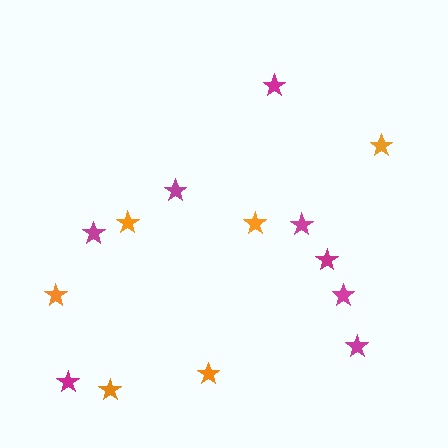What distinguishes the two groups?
There are 2 groups: one group of magenta stars (8) and one group of orange stars (6).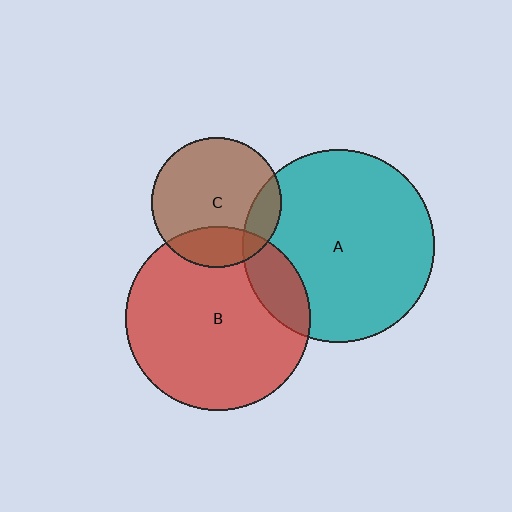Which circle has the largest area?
Circle A (teal).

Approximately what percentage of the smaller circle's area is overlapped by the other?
Approximately 15%.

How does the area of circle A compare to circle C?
Approximately 2.2 times.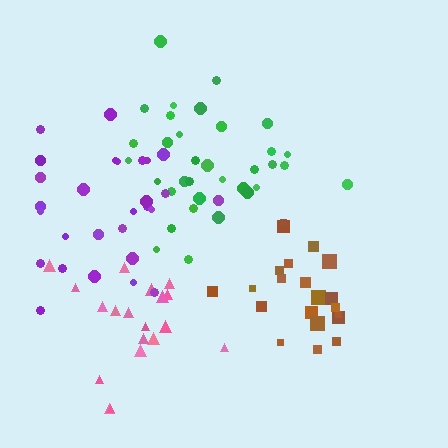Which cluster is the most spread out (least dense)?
Purple.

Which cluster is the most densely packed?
Brown.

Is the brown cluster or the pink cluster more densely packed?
Brown.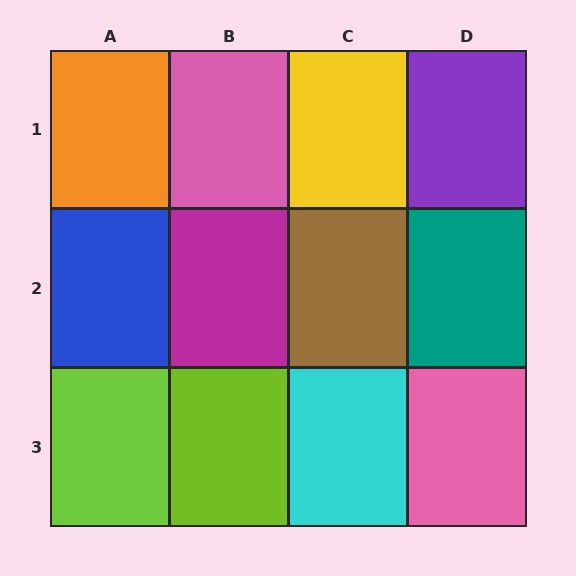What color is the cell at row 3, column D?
Pink.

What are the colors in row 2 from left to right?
Blue, magenta, brown, teal.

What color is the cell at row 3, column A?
Lime.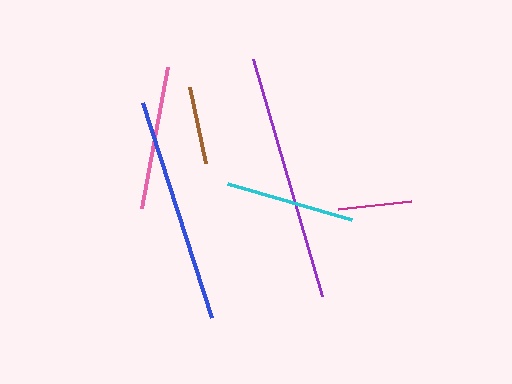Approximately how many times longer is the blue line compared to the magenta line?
The blue line is approximately 3.0 times the length of the magenta line.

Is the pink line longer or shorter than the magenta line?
The pink line is longer than the magenta line.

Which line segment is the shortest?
The magenta line is the shortest at approximately 74 pixels.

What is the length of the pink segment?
The pink segment is approximately 143 pixels long.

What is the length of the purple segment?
The purple segment is approximately 247 pixels long.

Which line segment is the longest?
The purple line is the longest at approximately 247 pixels.